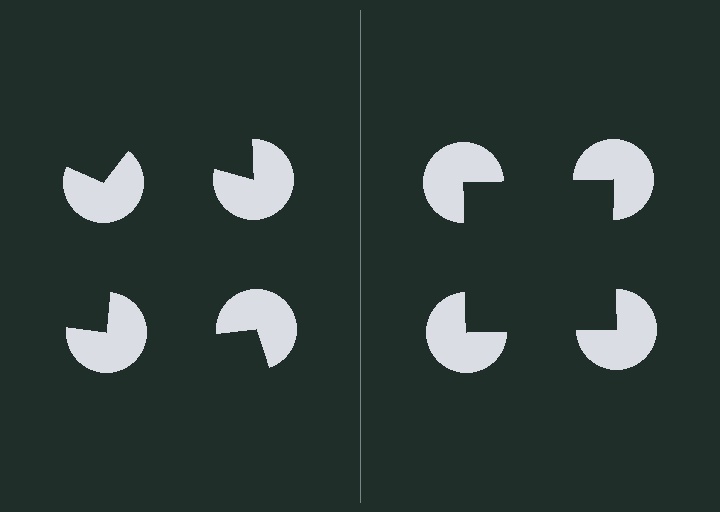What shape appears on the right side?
An illusory square.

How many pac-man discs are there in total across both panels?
8 — 4 on each side.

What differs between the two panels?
The pac-man discs are positioned identically on both sides; only the wedge orientations differ. On the right they align to a square; on the left they are misaligned.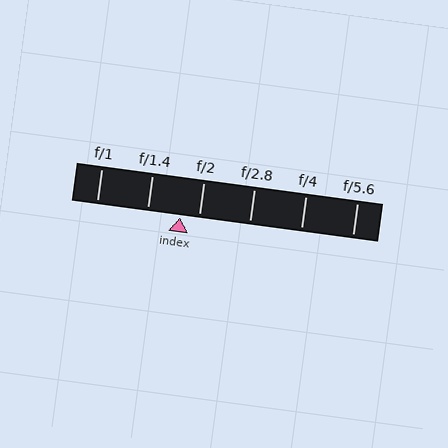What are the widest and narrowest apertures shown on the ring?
The widest aperture shown is f/1 and the narrowest is f/5.6.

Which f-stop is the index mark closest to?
The index mark is closest to f/2.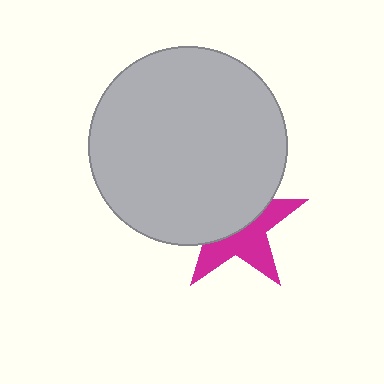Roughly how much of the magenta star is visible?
About half of it is visible (roughly 48%).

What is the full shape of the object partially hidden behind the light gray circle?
The partially hidden object is a magenta star.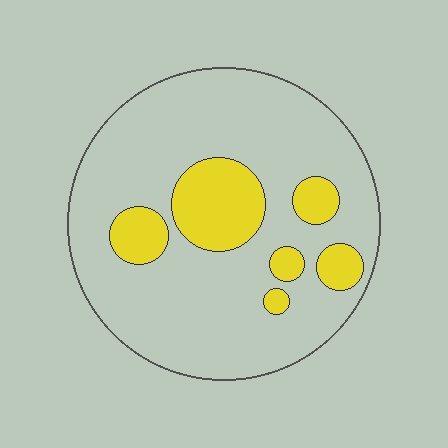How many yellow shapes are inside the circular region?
6.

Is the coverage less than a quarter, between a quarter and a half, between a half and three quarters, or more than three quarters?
Less than a quarter.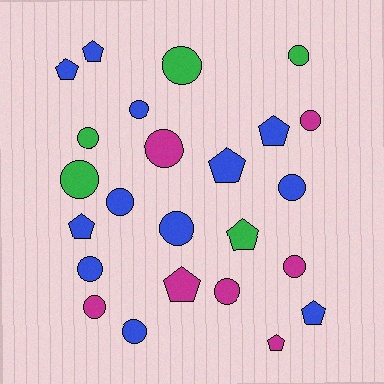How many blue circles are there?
There are 6 blue circles.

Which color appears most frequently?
Blue, with 12 objects.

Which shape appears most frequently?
Circle, with 15 objects.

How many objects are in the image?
There are 24 objects.